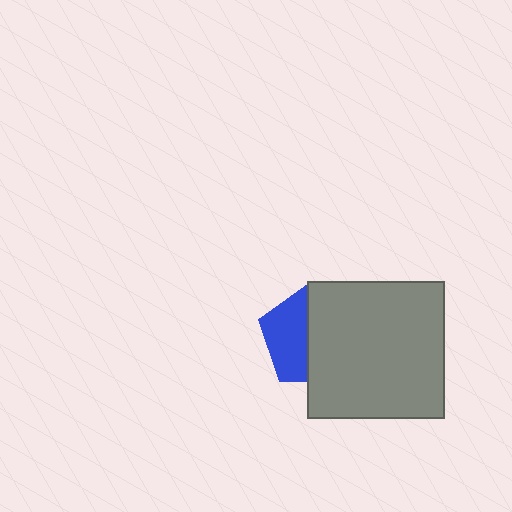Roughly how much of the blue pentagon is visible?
A small part of it is visible (roughly 44%).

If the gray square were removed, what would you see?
You would see the complete blue pentagon.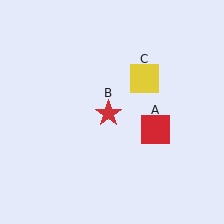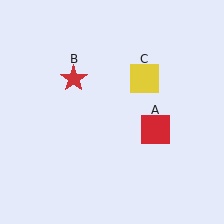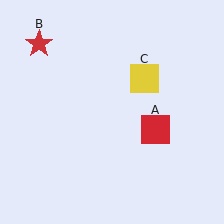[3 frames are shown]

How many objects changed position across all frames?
1 object changed position: red star (object B).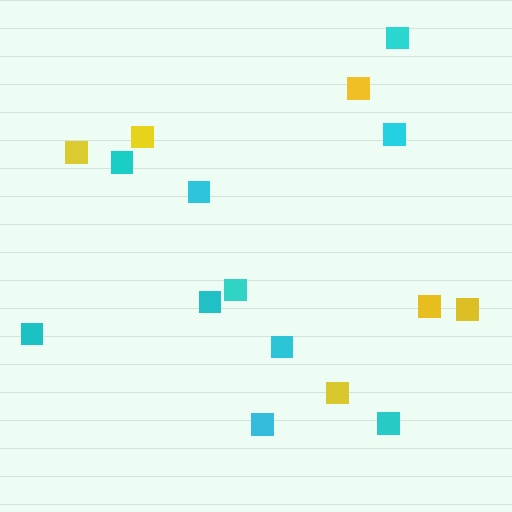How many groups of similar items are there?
There are 2 groups: one group of cyan squares (10) and one group of yellow squares (6).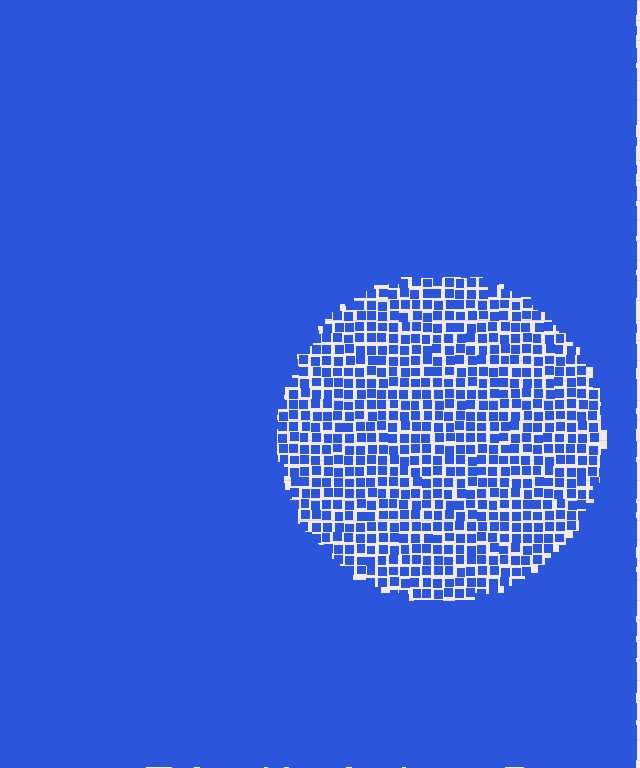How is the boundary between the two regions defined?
The boundary is defined by a change in element density (approximately 2.6x ratio). All elements are the same color, size, and shape.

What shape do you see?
I see a circle.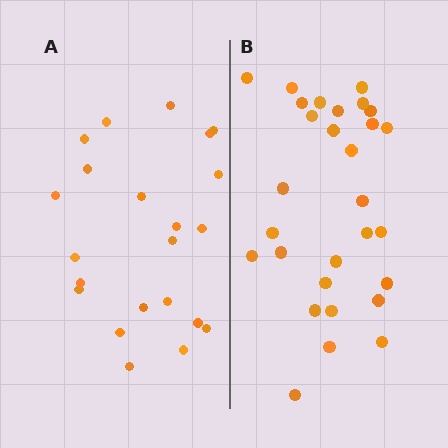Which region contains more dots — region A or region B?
Region B (the right region) has more dots.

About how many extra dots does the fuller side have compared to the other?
Region B has roughly 8 or so more dots than region A.